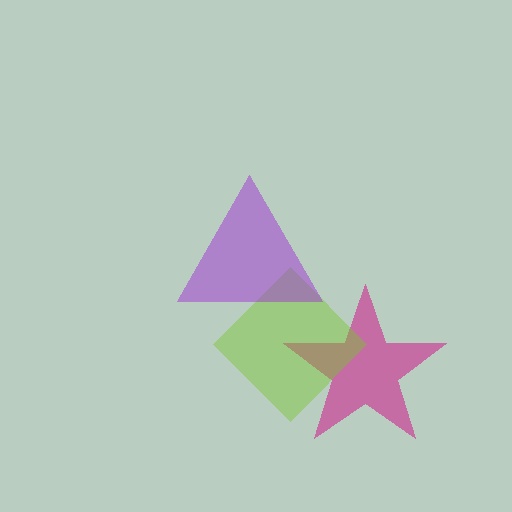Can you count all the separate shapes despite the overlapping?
Yes, there are 3 separate shapes.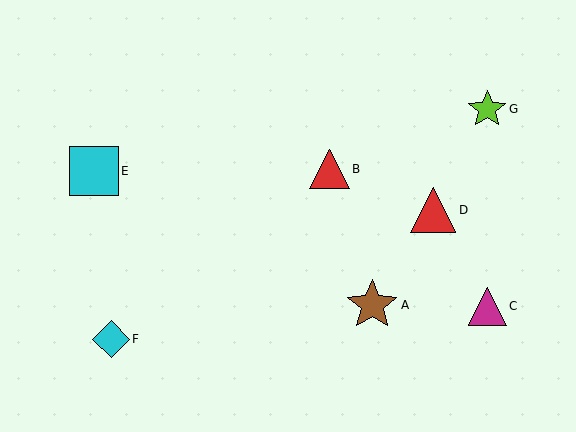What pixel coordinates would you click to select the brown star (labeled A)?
Click at (372, 305) to select the brown star A.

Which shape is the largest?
The brown star (labeled A) is the largest.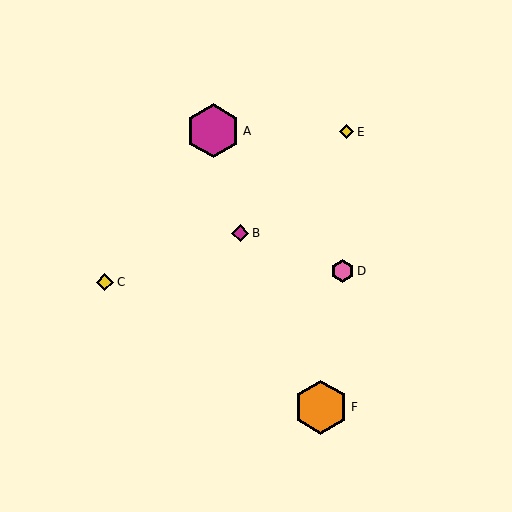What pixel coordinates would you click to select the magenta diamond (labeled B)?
Click at (240, 233) to select the magenta diamond B.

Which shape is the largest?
The orange hexagon (labeled F) is the largest.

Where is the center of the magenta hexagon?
The center of the magenta hexagon is at (213, 131).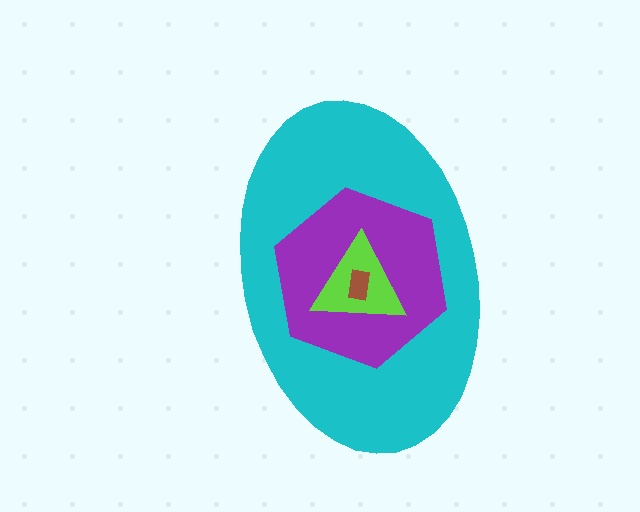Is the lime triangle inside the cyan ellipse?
Yes.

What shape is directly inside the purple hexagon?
The lime triangle.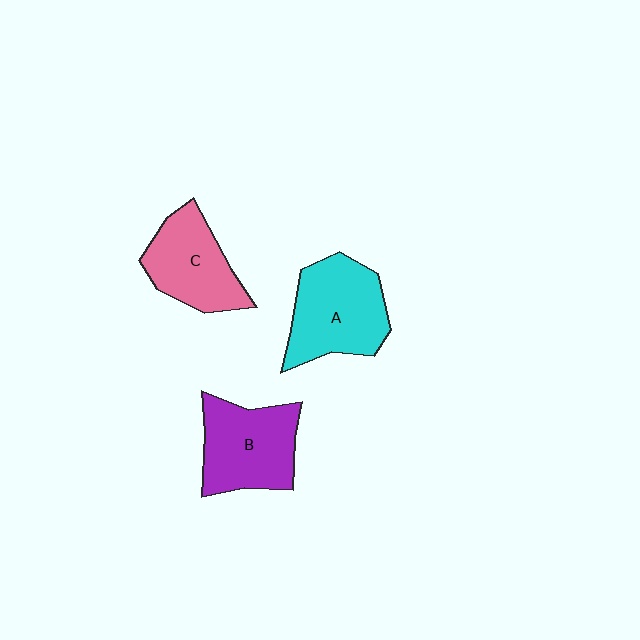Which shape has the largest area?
Shape A (cyan).